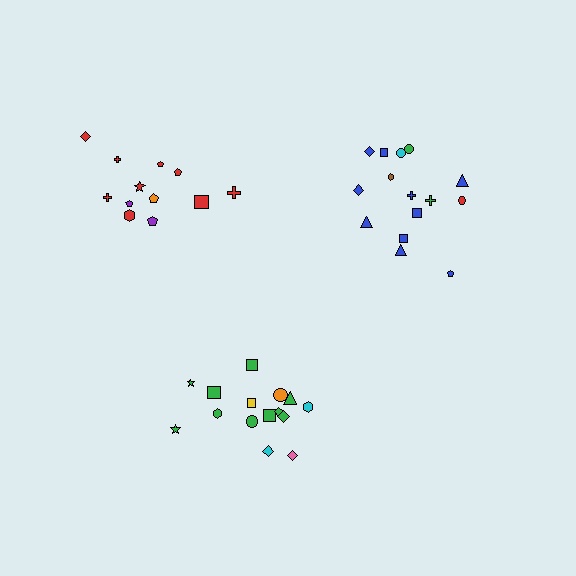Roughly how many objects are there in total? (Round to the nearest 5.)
Roughly 40 objects in total.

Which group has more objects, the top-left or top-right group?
The top-right group.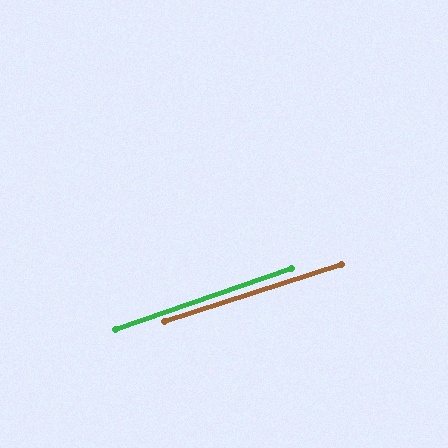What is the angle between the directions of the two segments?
Approximately 1 degree.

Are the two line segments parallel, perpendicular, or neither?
Parallel — their directions differ by only 1.4°.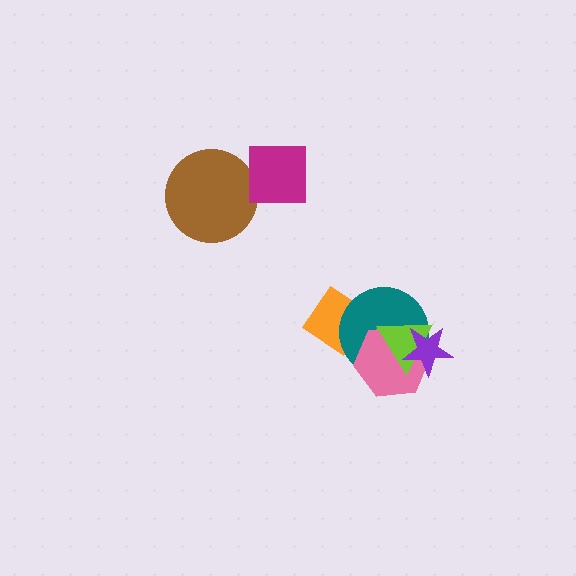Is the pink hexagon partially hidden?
Yes, it is partially covered by another shape.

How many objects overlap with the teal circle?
4 objects overlap with the teal circle.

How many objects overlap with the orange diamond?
1 object overlaps with the orange diamond.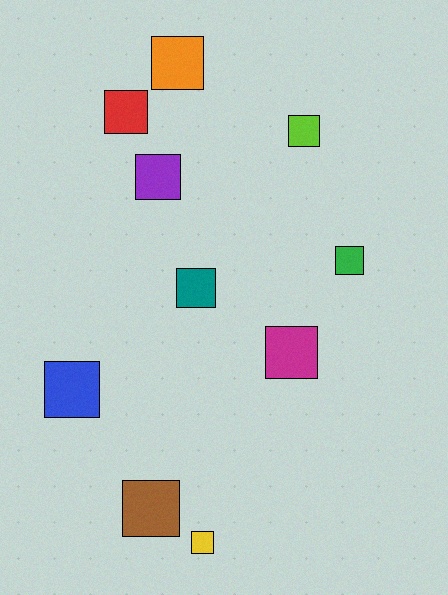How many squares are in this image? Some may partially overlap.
There are 10 squares.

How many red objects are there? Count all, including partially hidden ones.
There is 1 red object.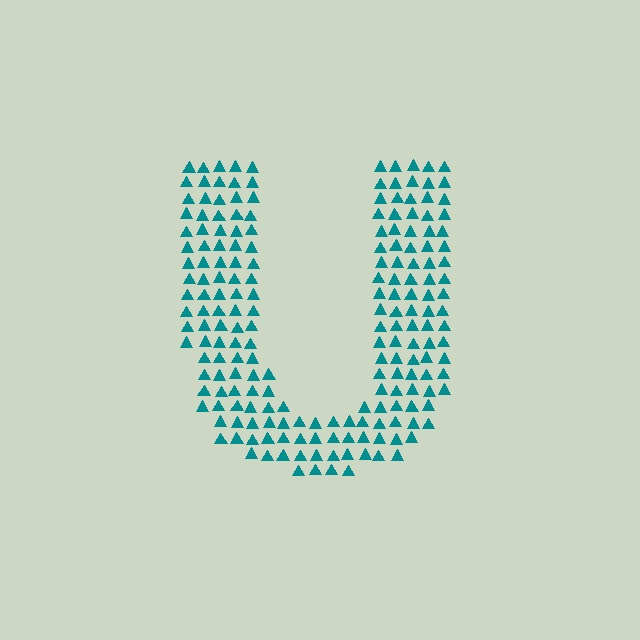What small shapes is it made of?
It is made of small triangles.